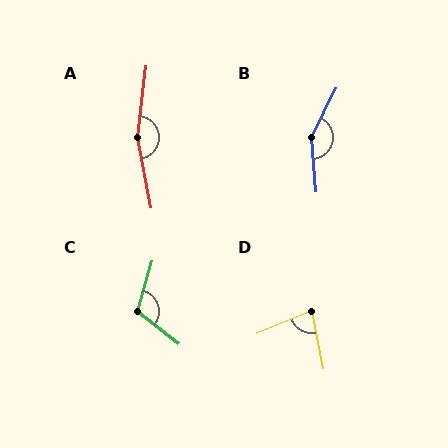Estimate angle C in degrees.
Approximately 112 degrees.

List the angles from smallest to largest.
D (78°), C (112°), B (149°), A (162°).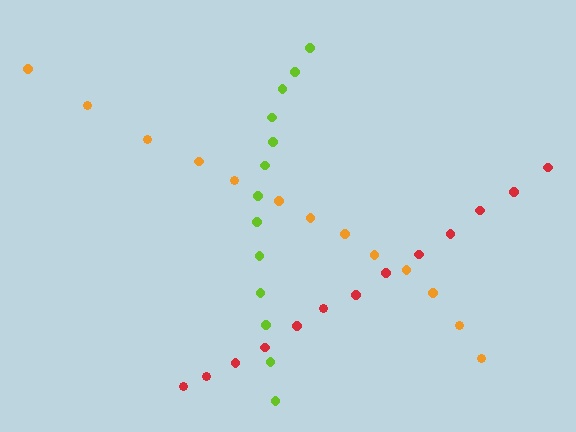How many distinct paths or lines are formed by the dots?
There are 3 distinct paths.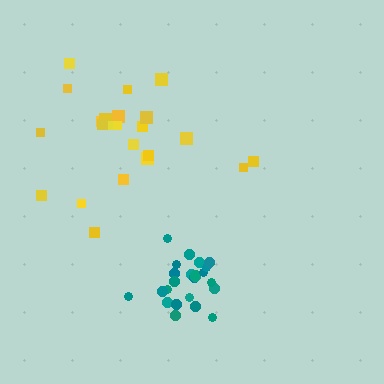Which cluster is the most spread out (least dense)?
Yellow.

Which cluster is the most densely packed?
Teal.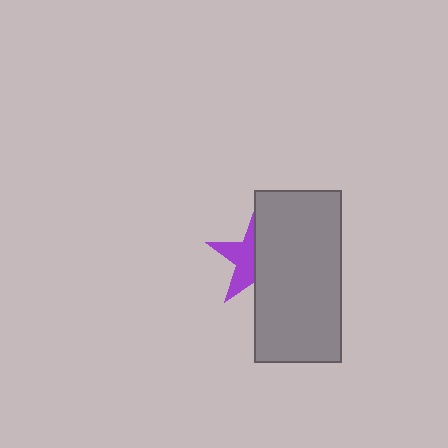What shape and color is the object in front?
The object in front is a gray rectangle.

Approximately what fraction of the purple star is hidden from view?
Roughly 57% of the purple star is hidden behind the gray rectangle.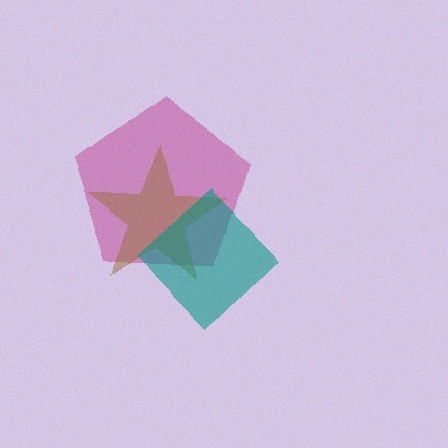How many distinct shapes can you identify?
There are 3 distinct shapes: a magenta pentagon, a brown star, a teal diamond.